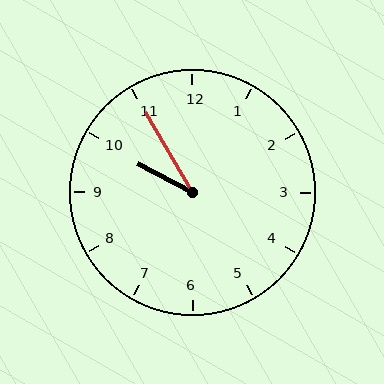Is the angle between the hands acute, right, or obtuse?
It is acute.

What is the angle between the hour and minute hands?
Approximately 32 degrees.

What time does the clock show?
9:55.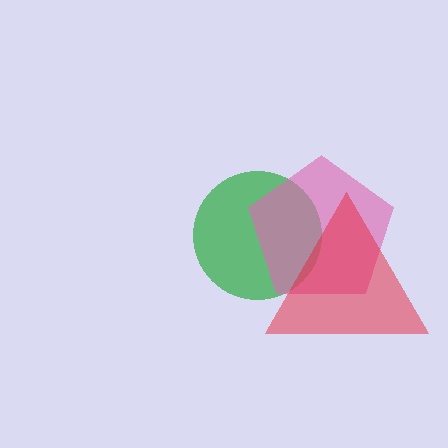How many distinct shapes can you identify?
There are 3 distinct shapes: a green circle, a pink pentagon, a red triangle.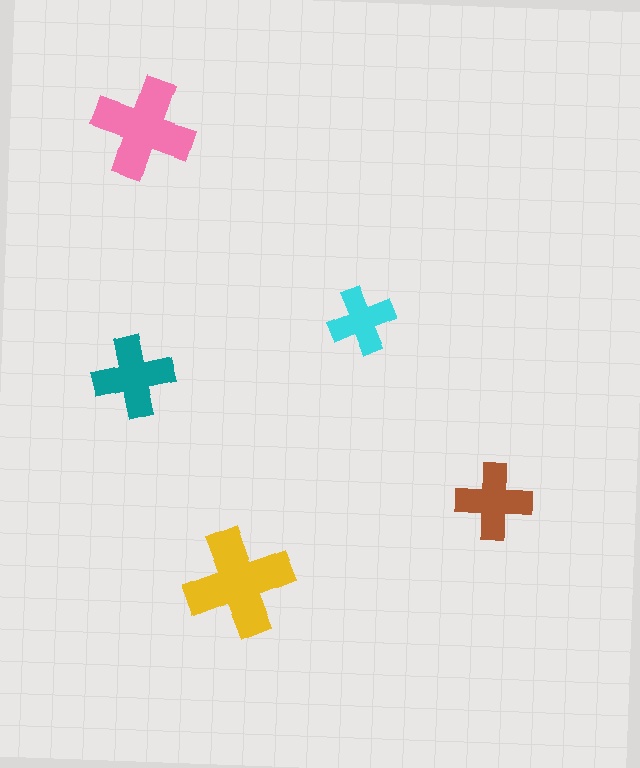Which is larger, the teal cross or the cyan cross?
The teal one.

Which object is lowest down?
The yellow cross is bottommost.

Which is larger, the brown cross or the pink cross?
The pink one.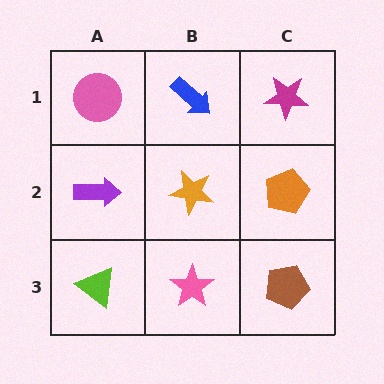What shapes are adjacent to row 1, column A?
A purple arrow (row 2, column A), a blue arrow (row 1, column B).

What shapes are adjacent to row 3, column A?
A purple arrow (row 2, column A), a pink star (row 3, column B).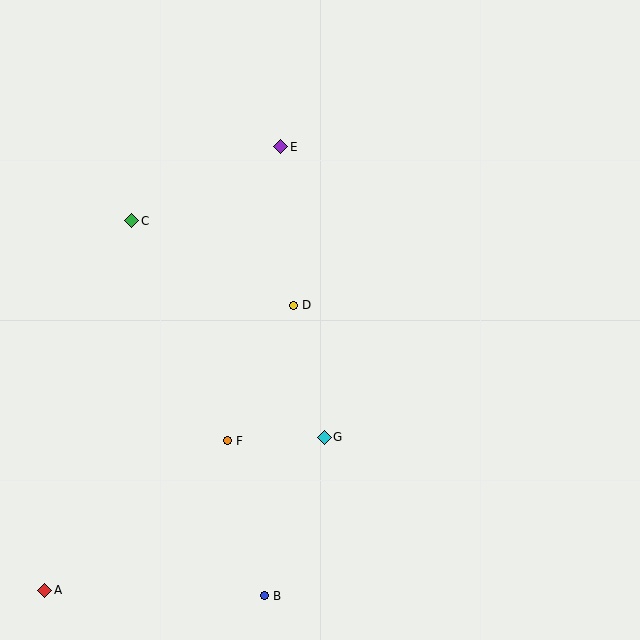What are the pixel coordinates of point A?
Point A is at (44, 590).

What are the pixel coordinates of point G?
Point G is at (324, 437).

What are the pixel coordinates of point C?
Point C is at (132, 221).